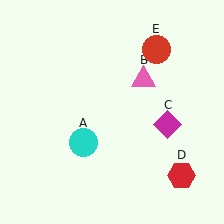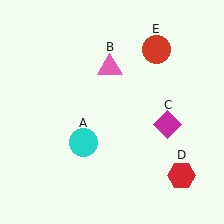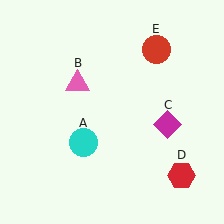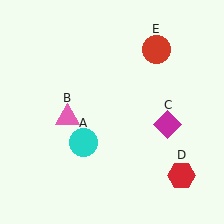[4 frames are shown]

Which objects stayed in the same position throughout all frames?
Cyan circle (object A) and magenta diamond (object C) and red hexagon (object D) and red circle (object E) remained stationary.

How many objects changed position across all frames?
1 object changed position: pink triangle (object B).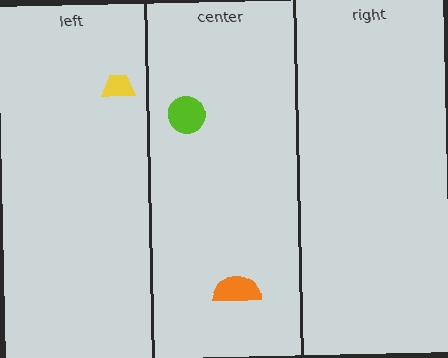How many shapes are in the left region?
1.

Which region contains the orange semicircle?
The center region.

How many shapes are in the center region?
2.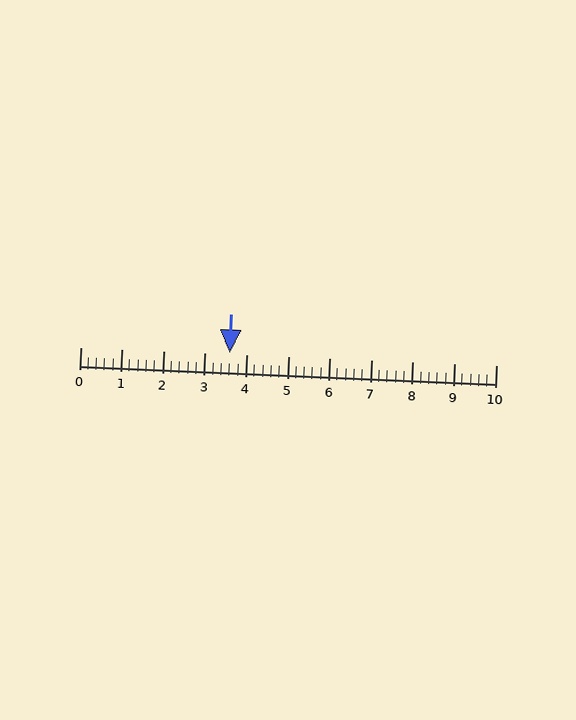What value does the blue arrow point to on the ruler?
The blue arrow points to approximately 3.6.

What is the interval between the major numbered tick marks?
The major tick marks are spaced 1 units apart.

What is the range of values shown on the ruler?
The ruler shows values from 0 to 10.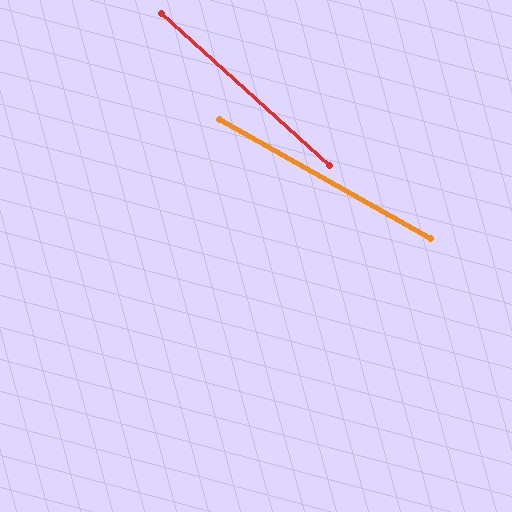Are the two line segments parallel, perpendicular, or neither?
Neither parallel nor perpendicular — they differ by about 13°.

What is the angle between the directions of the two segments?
Approximately 13 degrees.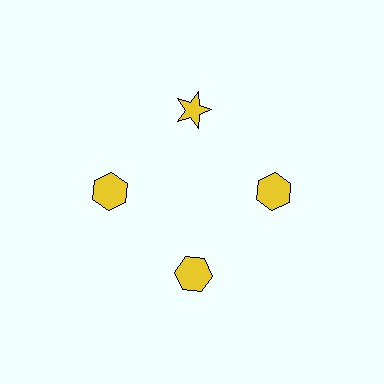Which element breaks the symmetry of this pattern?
The yellow star at roughly the 12 o'clock position breaks the symmetry. All other shapes are yellow hexagons.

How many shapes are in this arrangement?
There are 4 shapes arranged in a ring pattern.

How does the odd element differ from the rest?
It has a different shape: star instead of hexagon.